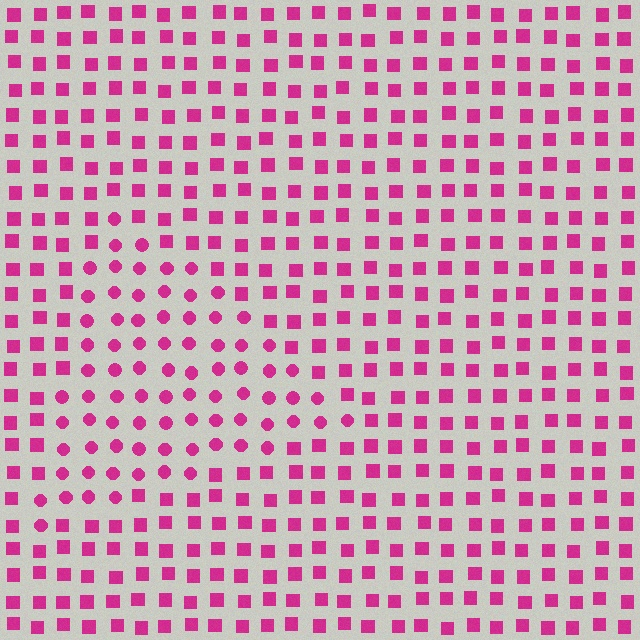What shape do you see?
I see a triangle.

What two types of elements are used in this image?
The image uses circles inside the triangle region and squares outside it.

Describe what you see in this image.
The image is filled with small magenta elements arranged in a uniform grid. A triangle-shaped region contains circles, while the surrounding area contains squares. The boundary is defined purely by the change in element shape.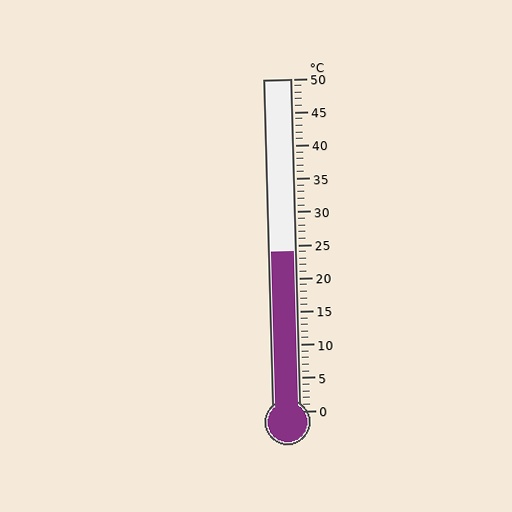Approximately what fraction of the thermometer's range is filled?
The thermometer is filled to approximately 50% of its range.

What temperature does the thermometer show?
The thermometer shows approximately 24°C.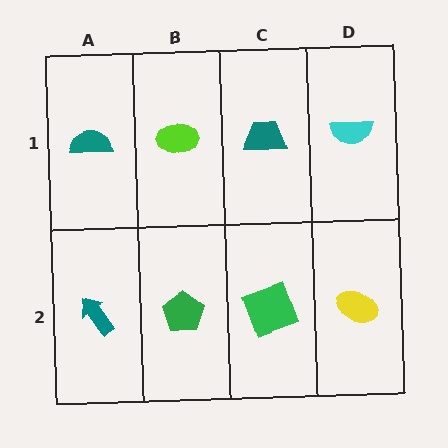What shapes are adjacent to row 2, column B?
A lime ellipse (row 1, column B), a teal arrow (row 2, column A), a green square (row 2, column C).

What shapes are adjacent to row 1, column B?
A green pentagon (row 2, column B), a teal semicircle (row 1, column A), a teal trapezoid (row 1, column C).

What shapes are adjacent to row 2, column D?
A cyan semicircle (row 1, column D), a green square (row 2, column C).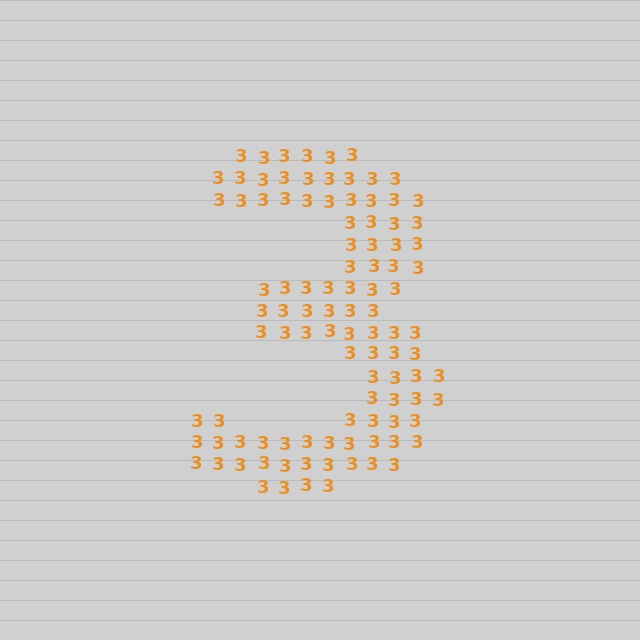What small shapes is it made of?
It is made of small digit 3's.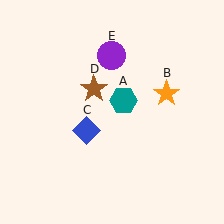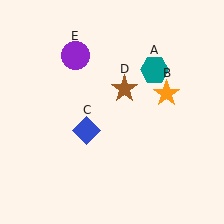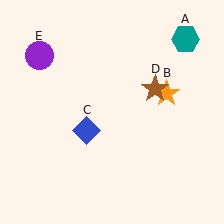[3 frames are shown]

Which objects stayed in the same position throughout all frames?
Orange star (object B) and blue diamond (object C) remained stationary.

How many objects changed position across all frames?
3 objects changed position: teal hexagon (object A), brown star (object D), purple circle (object E).